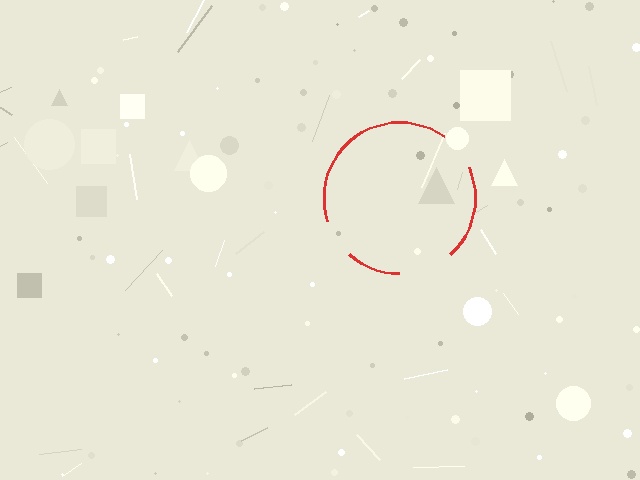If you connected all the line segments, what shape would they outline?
They would outline a circle.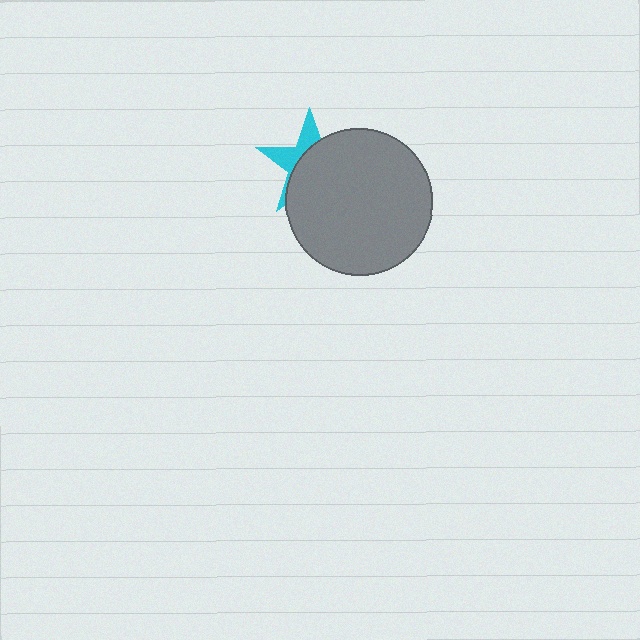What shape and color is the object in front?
The object in front is a gray circle.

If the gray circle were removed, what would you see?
You would see the complete cyan star.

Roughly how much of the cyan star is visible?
A small part of it is visible (roughly 35%).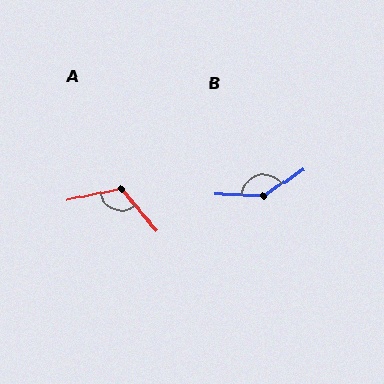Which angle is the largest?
B, at approximately 145 degrees.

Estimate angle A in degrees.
Approximately 119 degrees.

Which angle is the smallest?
A, at approximately 119 degrees.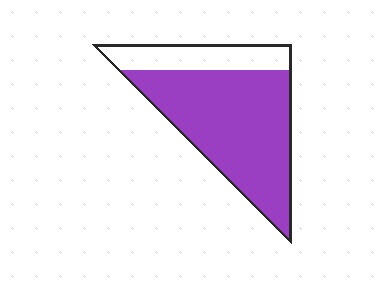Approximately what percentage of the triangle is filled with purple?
Approximately 75%.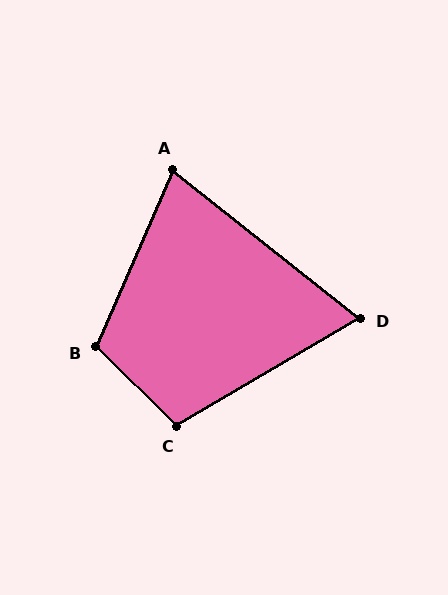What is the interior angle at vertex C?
Approximately 105 degrees (obtuse).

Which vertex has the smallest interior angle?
D, at approximately 69 degrees.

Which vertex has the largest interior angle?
B, at approximately 111 degrees.